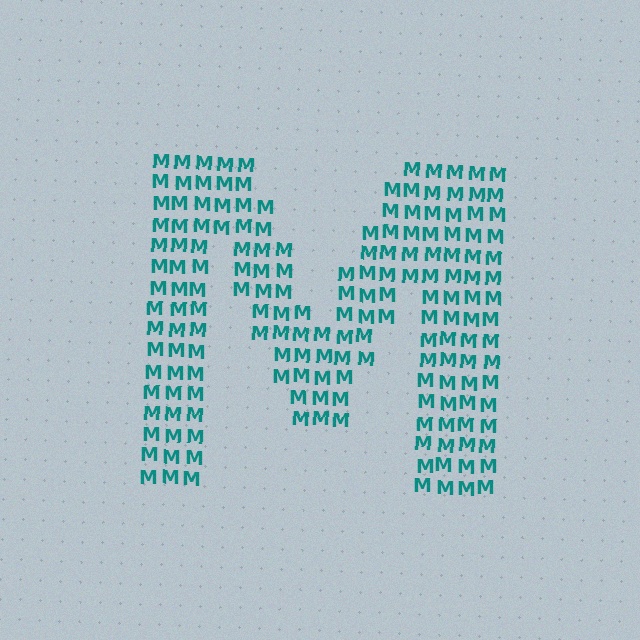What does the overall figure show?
The overall figure shows the letter M.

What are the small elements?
The small elements are letter M's.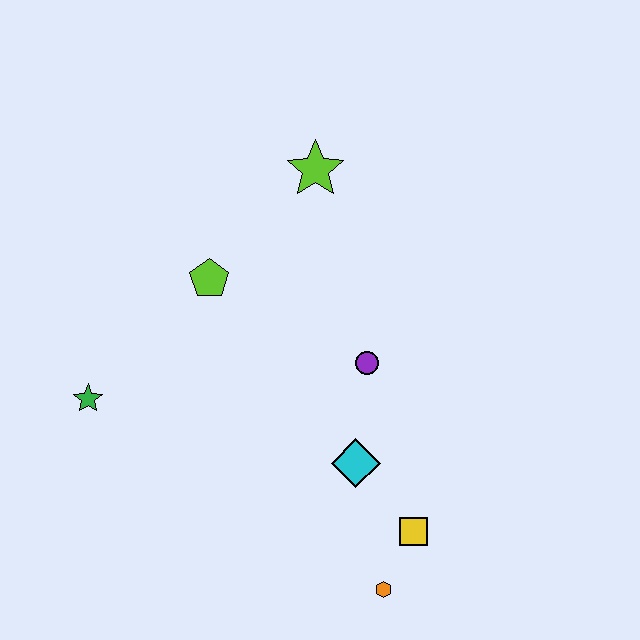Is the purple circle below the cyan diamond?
No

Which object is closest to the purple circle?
The cyan diamond is closest to the purple circle.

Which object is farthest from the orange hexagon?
The lime star is farthest from the orange hexagon.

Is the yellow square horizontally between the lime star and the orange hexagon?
No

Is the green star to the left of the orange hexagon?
Yes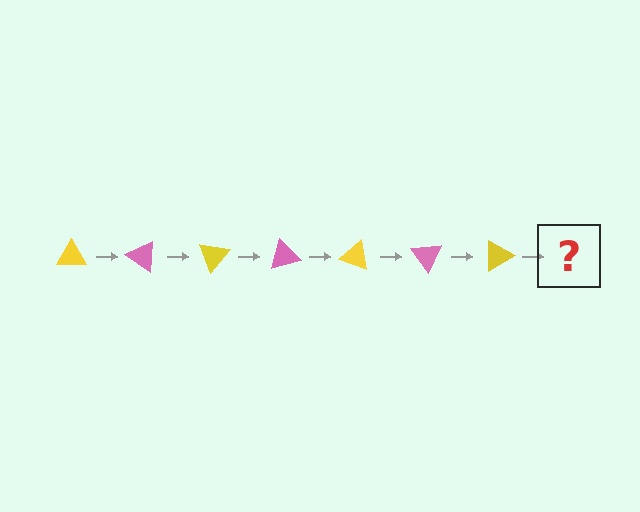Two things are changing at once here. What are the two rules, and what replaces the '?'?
The two rules are that it rotates 35 degrees each step and the color cycles through yellow and pink. The '?' should be a pink triangle, rotated 245 degrees from the start.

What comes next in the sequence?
The next element should be a pink triangle, rotated 245 degrees from the start.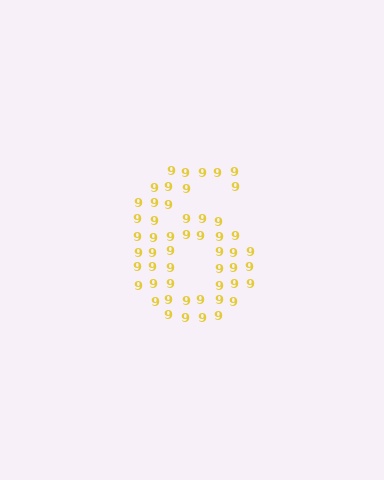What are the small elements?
The small elements are digit 9's.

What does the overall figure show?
The overall figure shows the digit 6.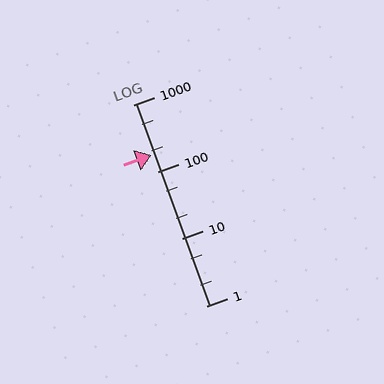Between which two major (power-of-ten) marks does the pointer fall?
The pointer is between 100 and 1000.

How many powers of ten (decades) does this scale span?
The scale spans 3 decades, from 1 to 1000.